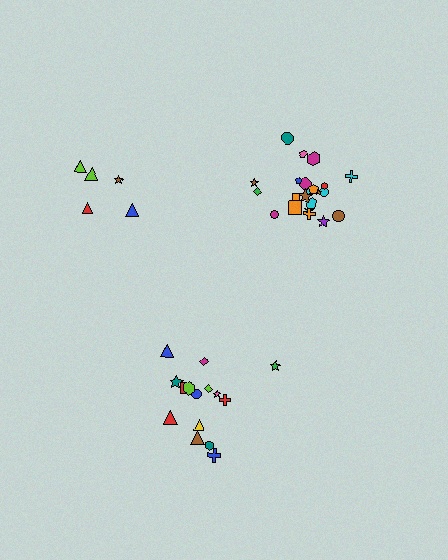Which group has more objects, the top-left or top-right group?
The top-right group.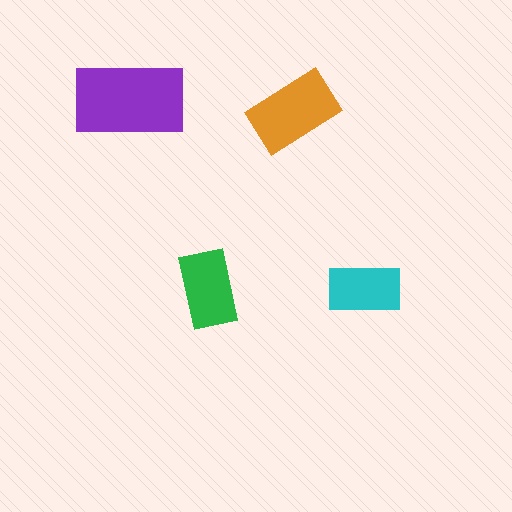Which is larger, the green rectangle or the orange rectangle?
The orange one.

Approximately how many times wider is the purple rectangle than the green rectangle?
About 1.5 times wider.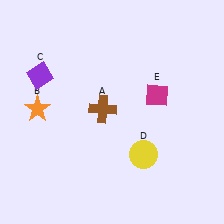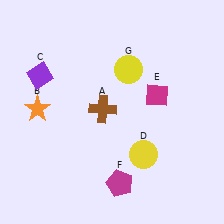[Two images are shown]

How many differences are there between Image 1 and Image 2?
There are 2 differences between the two images.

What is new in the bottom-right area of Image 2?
A magenta pentagon (F) was added in the bottom-right area of Image 2.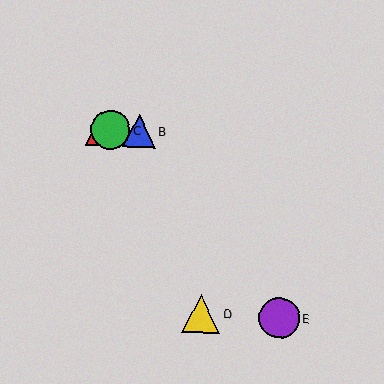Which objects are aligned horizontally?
Objects A, B, C are aligned horizontally.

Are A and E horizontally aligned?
No, A is at y≈130 and E is at y≈318.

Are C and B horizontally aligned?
Yes, both are at y≈130.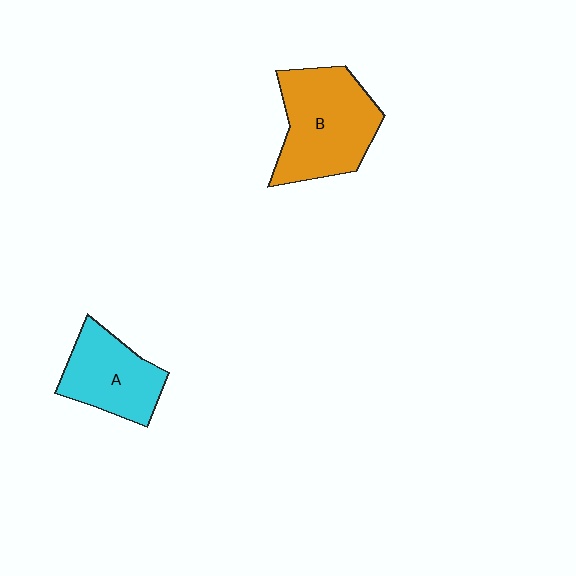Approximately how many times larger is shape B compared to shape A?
Approximately 1.4 times.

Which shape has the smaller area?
Shape A (cyan).